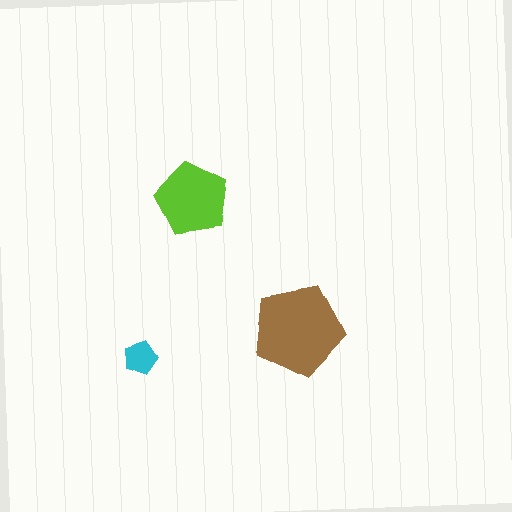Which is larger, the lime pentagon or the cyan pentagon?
The lime one.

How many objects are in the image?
There are 3 objects in the image.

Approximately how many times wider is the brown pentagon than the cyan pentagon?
About 3 times wider.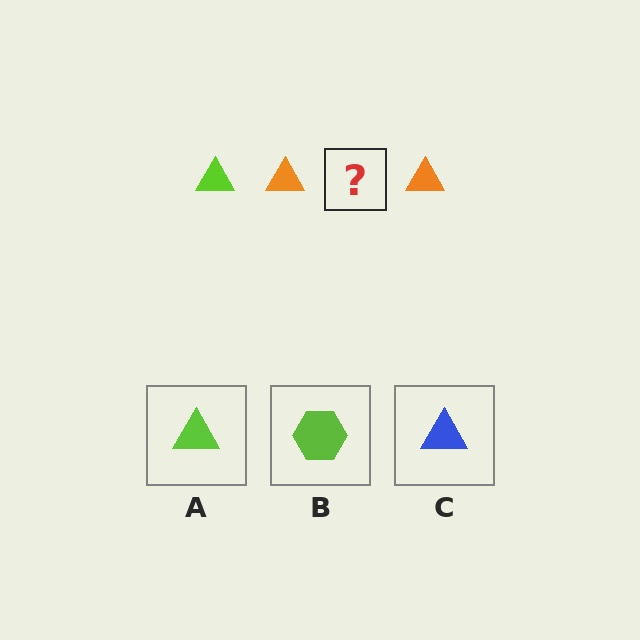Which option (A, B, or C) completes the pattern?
A.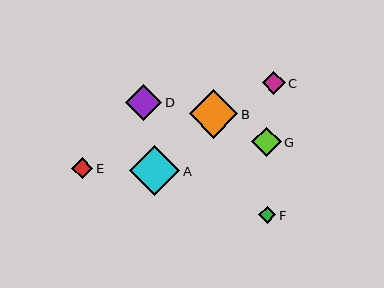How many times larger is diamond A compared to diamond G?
Diamond A is approximately 1.7 times the size of diamond G.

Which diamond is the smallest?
Diamond F is the smallest with a size of approximately 17 pixels.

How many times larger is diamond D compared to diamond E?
Diamond D is approximately 1.7 times the size of diamond E.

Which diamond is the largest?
Diamond A is the largest with a size of approximately 50 pixels.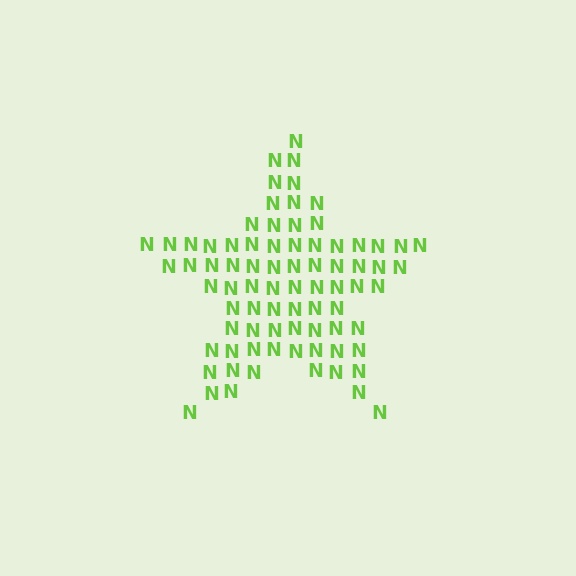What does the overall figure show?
The overall figure shows a star.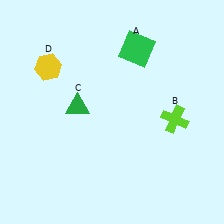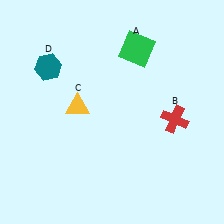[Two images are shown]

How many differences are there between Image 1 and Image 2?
There are 3 differences between the two images.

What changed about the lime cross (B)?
In Image 1, B is lime. In Image 2, it changed to red.